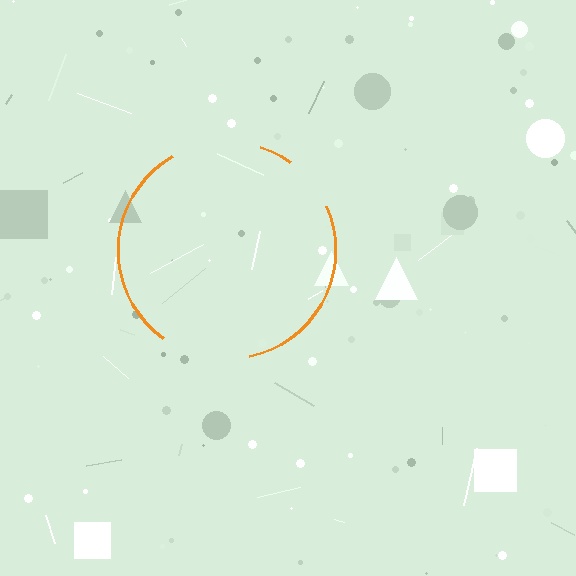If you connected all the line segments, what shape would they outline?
They would outline a circle.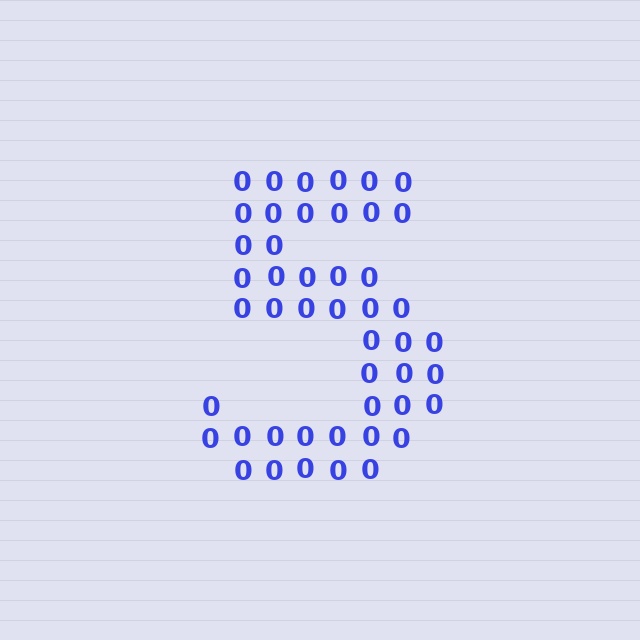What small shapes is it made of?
It is made of small digit 0's.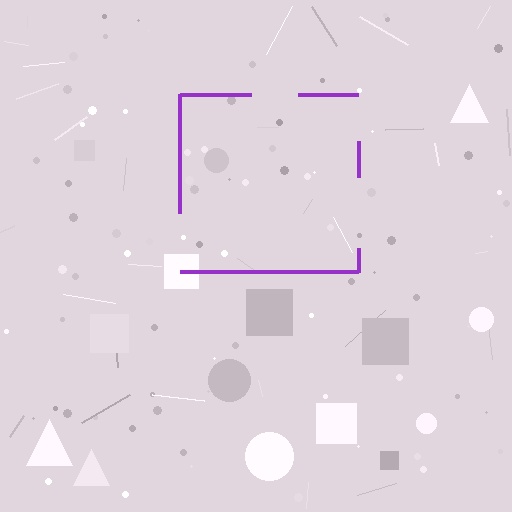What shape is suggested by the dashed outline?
The dashed outline suggests a square.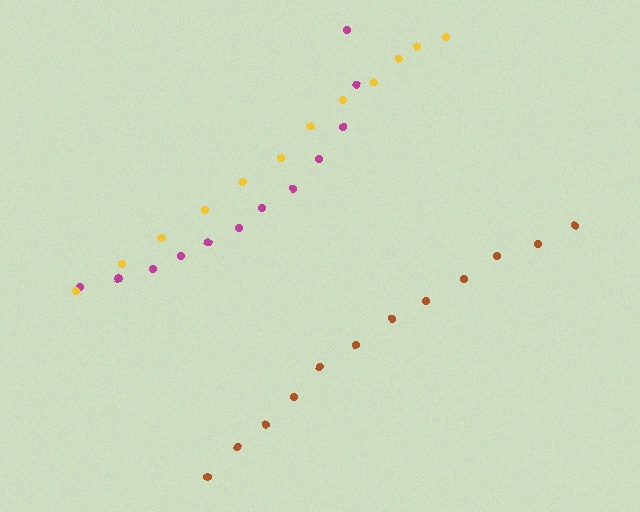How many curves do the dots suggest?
There are 3 distinct paths.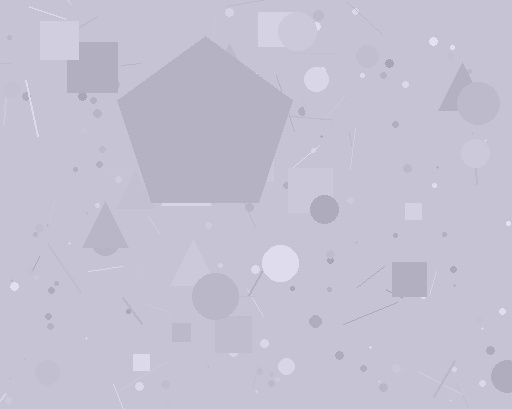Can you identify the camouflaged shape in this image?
The camouflaged shape is a pentagon.